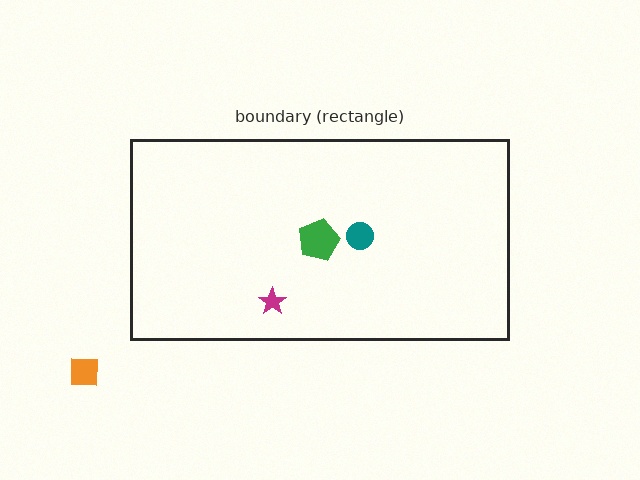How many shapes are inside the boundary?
3 inside, 1 outside.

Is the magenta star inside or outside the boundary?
Inside.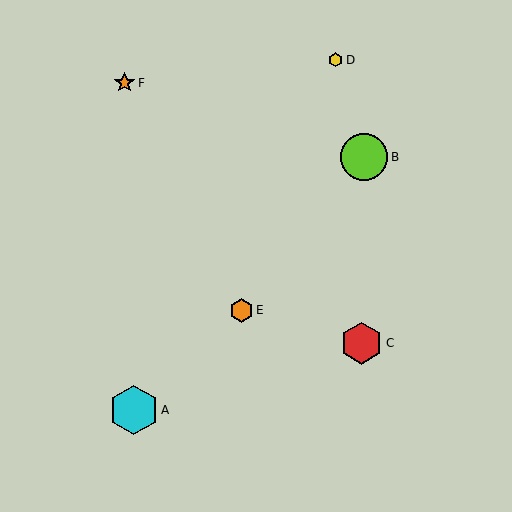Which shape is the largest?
The cyan hexagon (labeled A) is the largest.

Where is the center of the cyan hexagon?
The center of the cyan hexagon is at (134, 410).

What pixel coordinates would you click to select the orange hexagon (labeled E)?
Click at (241, 310) to select the orange hexagon E.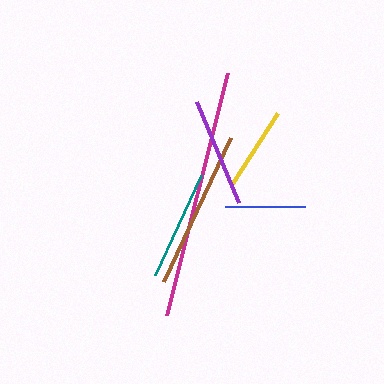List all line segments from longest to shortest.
From longest to shortest: magenta, brown, teal, purple, yellow, blue.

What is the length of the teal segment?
The teal segment is approximately 110 pixels long.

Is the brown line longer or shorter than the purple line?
The brown line is longer than the purple line.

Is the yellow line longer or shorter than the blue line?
The yellow line is longer than the blue line.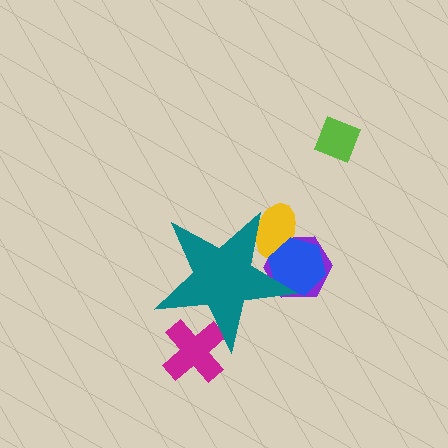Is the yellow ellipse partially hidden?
Yes, the yellow ellipse is partially hidden behind the teal star.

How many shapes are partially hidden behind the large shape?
4 shapes are partially hidden.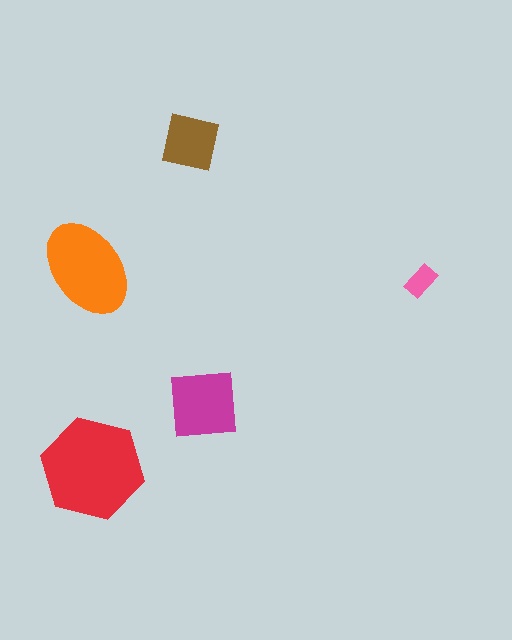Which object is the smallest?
The pink rectangle.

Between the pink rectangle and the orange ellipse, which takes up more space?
The orange ellipse.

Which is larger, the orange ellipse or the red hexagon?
The red hexagon.